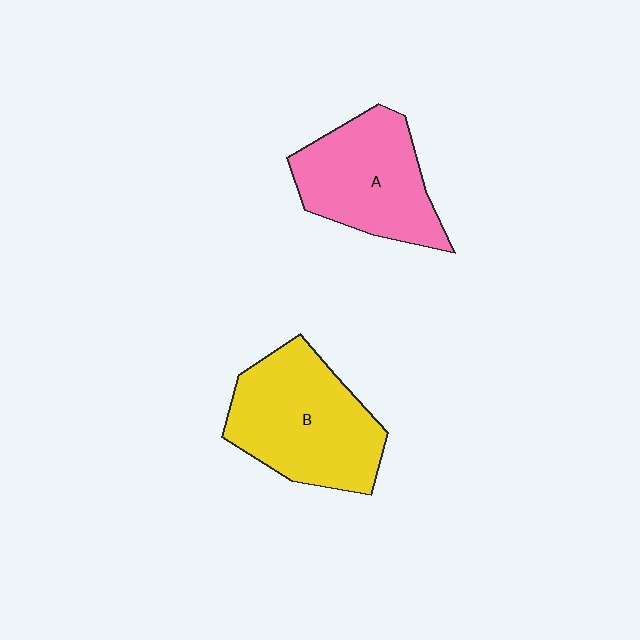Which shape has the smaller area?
Shape A (pink).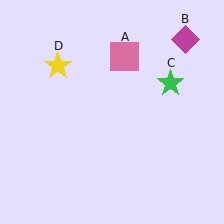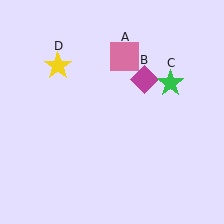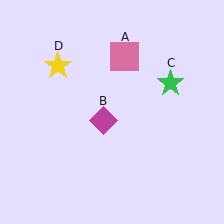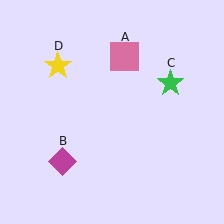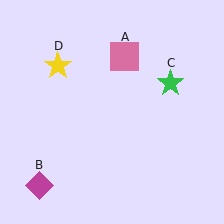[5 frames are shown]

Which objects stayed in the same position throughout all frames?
Pink square (object A) and green star (object C) and yellow star (object D) remained stationary.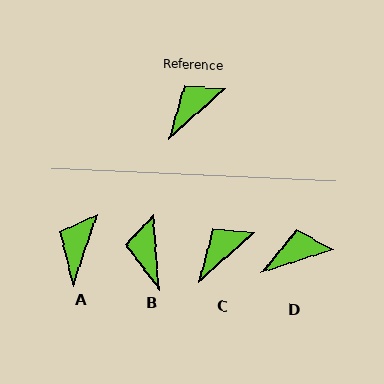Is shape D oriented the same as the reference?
No, it is off by about 24 degrees.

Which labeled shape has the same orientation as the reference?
C.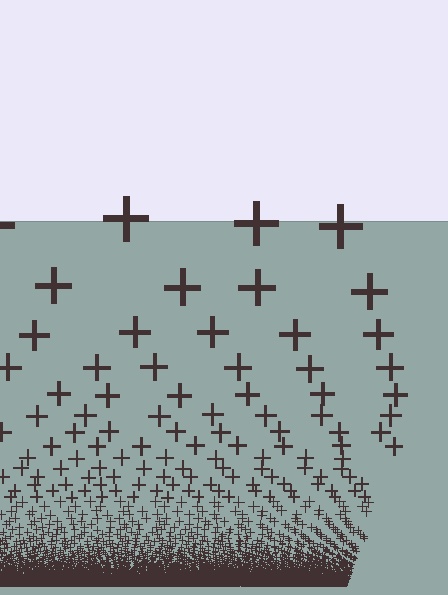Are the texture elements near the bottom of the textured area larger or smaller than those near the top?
Smaller. The gradient is inverted — elements near the bottom are smaller and denser.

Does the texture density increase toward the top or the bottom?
Density increases toward the bottom.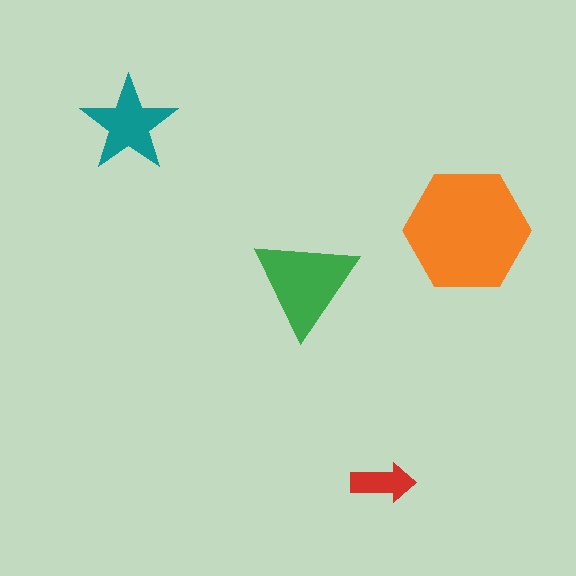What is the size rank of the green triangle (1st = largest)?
2nd.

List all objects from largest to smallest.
The orange hexagon, the green triangle, the teal star, the red arrow.